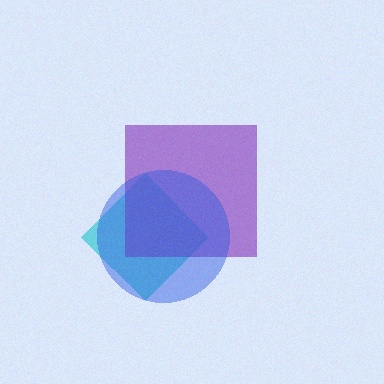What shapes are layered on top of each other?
The layered shapes are: a cyan diamond, a purple square, a blue circle.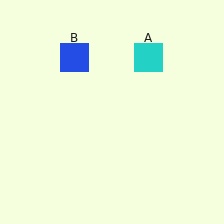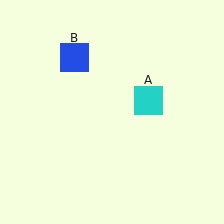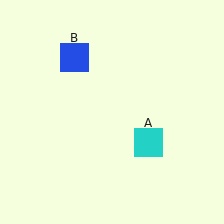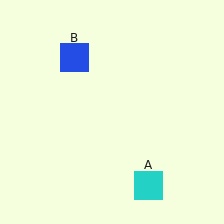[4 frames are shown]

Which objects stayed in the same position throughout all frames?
Blue square (object B) remained stationary.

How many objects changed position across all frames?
1 object changed position: cyan square (object A).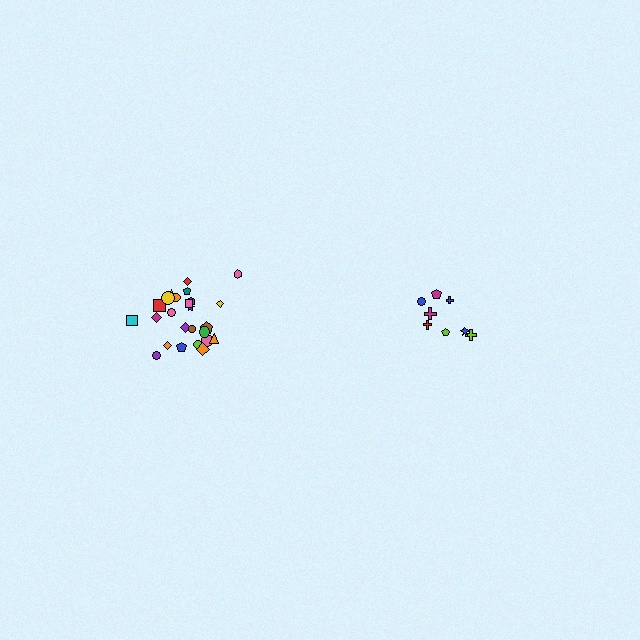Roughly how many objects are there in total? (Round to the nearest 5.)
Roughly 35 objects in total.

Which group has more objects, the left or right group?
The left group.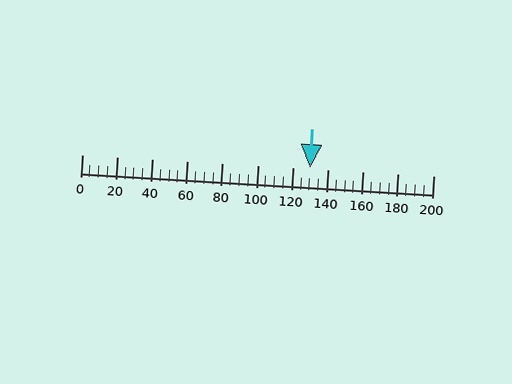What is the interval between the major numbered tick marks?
The major tick marks are spaced 20 units apart.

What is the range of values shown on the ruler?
The ruler shows values from 0 to 200.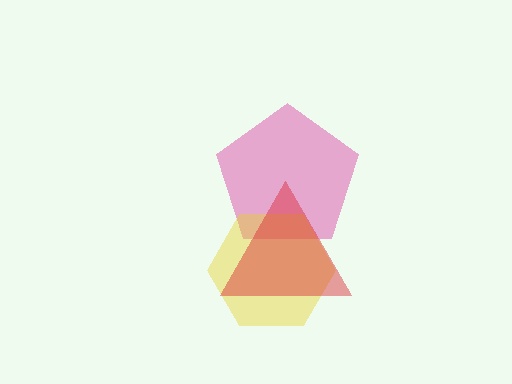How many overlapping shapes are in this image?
There are 3 overlapping shapes in the image.